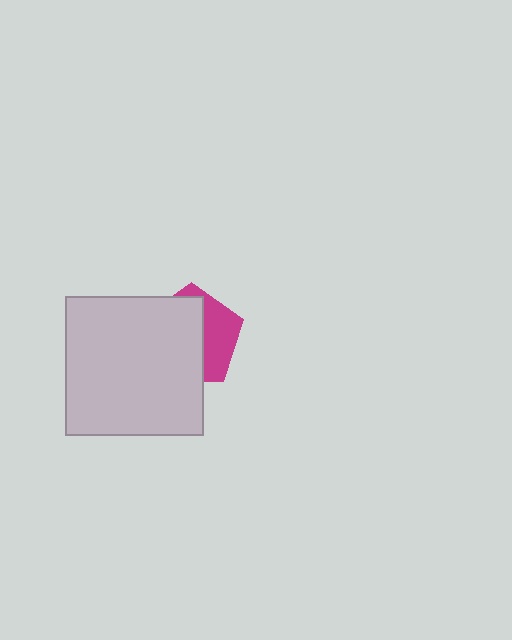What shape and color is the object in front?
The object in front is a light gray square.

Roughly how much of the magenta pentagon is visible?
A small part of it is visible (roughly 37%).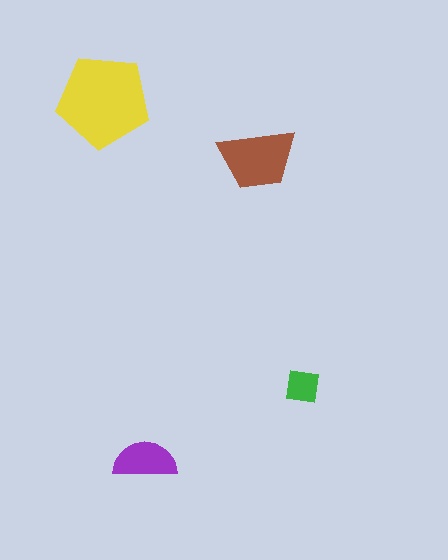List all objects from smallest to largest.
The green square, the purple semicircle, the brown trapezoid, the yellow pentagon.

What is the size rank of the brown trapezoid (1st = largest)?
2nd.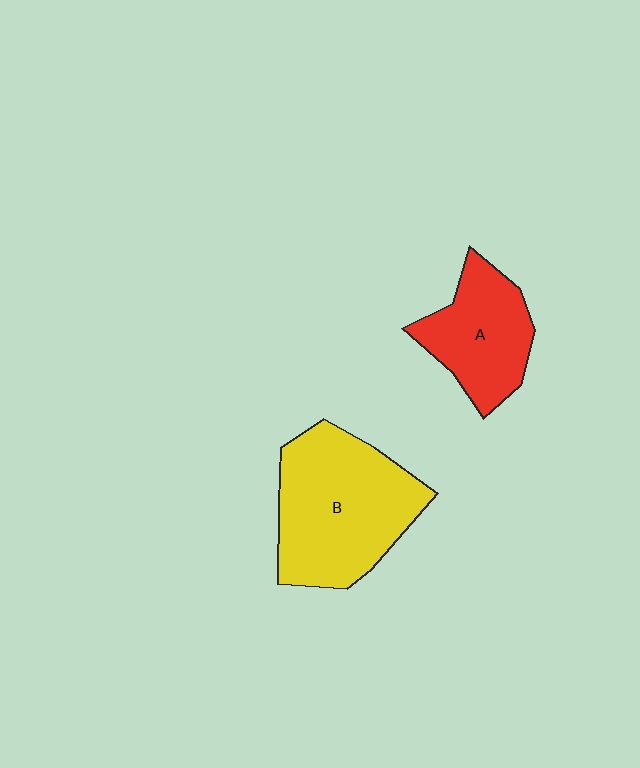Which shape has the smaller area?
Shape A (red).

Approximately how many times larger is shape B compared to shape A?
Approximately 1.6 times.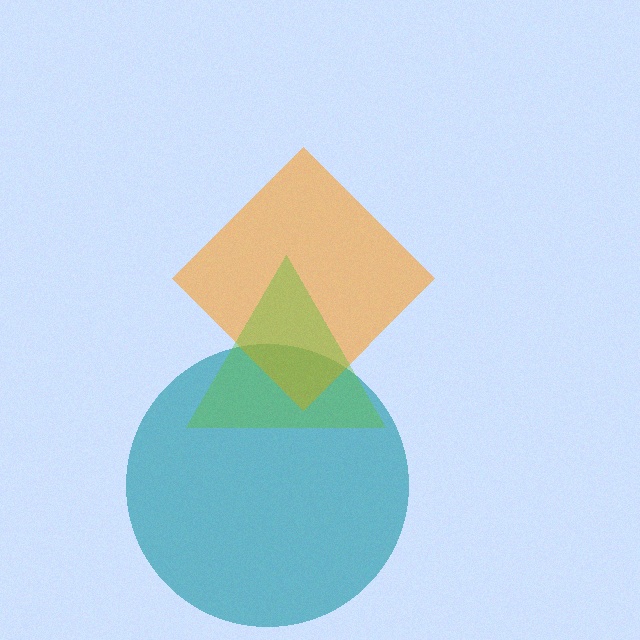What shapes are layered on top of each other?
The layered shapes are: a teal circle, an orange diamond, a lime triangle.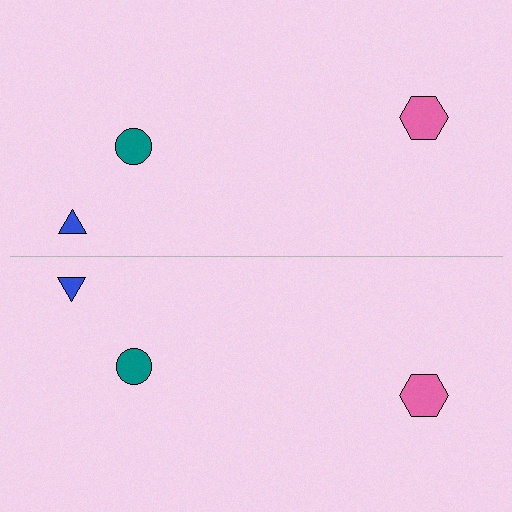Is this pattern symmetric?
Yes, this pattern has bilateral (reflection) symmetry.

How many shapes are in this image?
There are 6 shapes in this image.